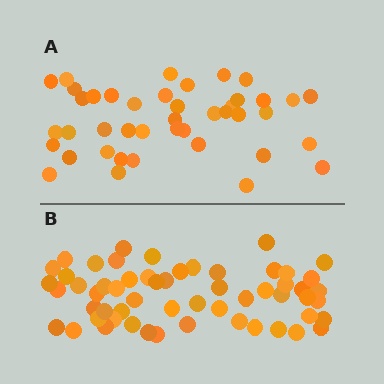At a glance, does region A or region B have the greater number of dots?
Region B (the bottom region) has more dots.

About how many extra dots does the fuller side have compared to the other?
Region B has approximately 15 more dots than region A.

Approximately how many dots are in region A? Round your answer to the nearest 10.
About 40 dots. (The exact count is 42, which rounds to 40.)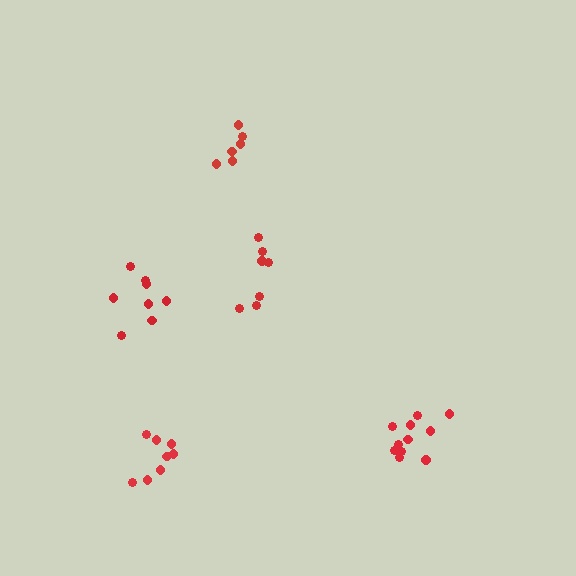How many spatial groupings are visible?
There are 5 spatial groupings.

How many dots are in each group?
Group 1: 8 dots, Group 2: 8 dots, Group 3: 7 dots, Group 4: 6 dots, Group 5: 11 dots (40 total).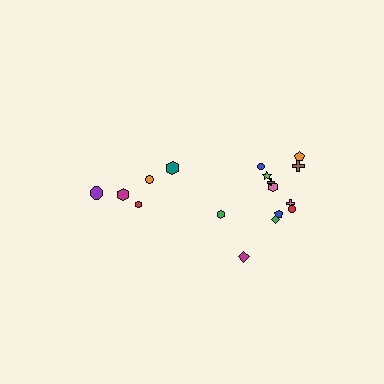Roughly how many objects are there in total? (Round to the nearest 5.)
Roughly 15 objects in total.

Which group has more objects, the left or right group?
The right group.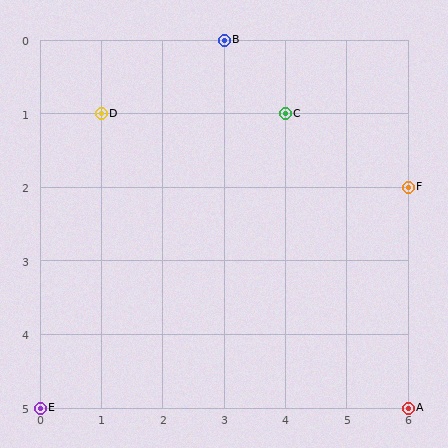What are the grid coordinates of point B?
Point B is at grid coordinates (3, 0).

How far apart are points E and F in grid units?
Points E and F are 6 columns and 3 rows apart (about 6.7 grid units diagonally).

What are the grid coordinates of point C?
Point C is at grid coordinates (4, 1).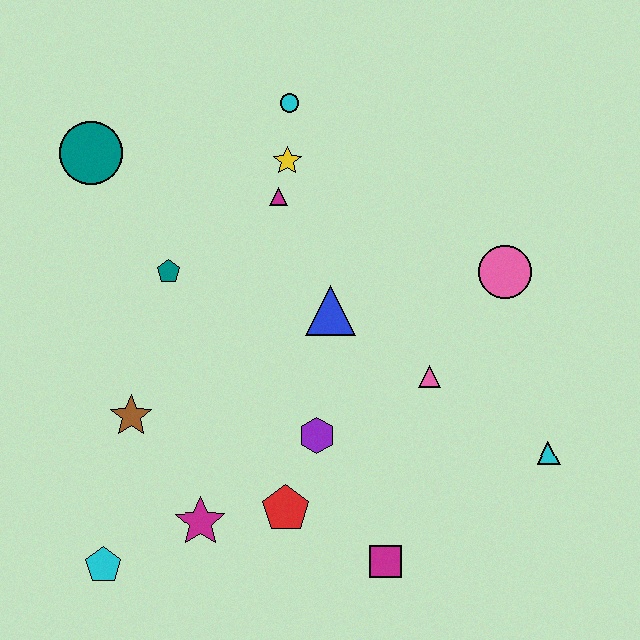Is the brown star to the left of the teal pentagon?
Yes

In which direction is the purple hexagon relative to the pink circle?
The purple hexagon is to the left of the pink circle.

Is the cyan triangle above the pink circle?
No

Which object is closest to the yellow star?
The magenta triangle is closest to the yellow star.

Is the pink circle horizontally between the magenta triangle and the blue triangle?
No